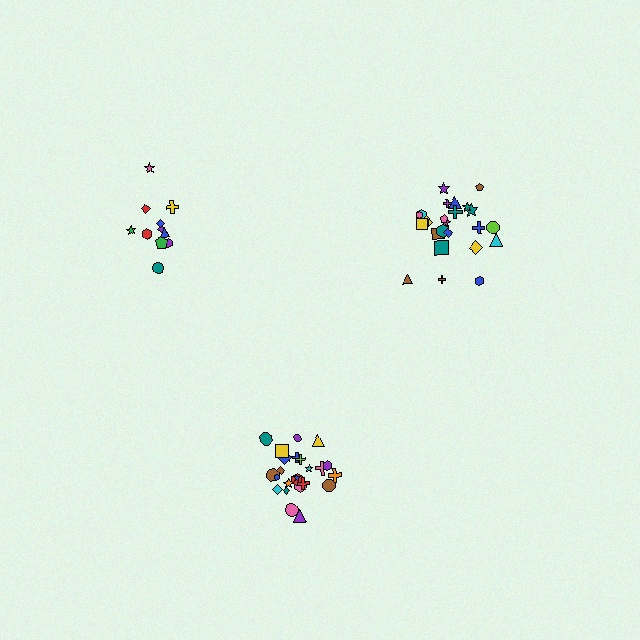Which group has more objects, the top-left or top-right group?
The top-right group.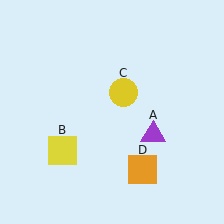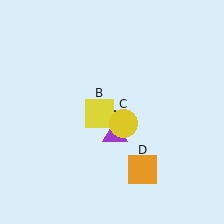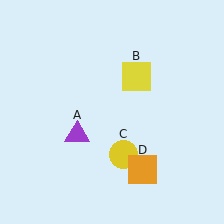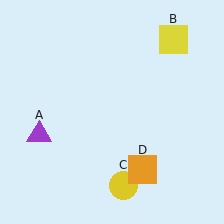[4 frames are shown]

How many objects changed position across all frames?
3 objects changed position: purple triangle (object A), yellow square (object B), yellow circle (object C).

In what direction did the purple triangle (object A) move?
The purple triangle (object A) moved left.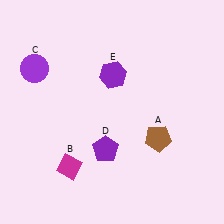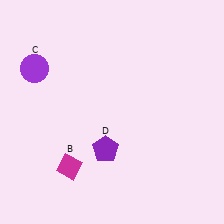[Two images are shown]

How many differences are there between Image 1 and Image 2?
There are 2 differences between the two images.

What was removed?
The brown pentagon (A), the purple hexagon (E) were removed in Image 2.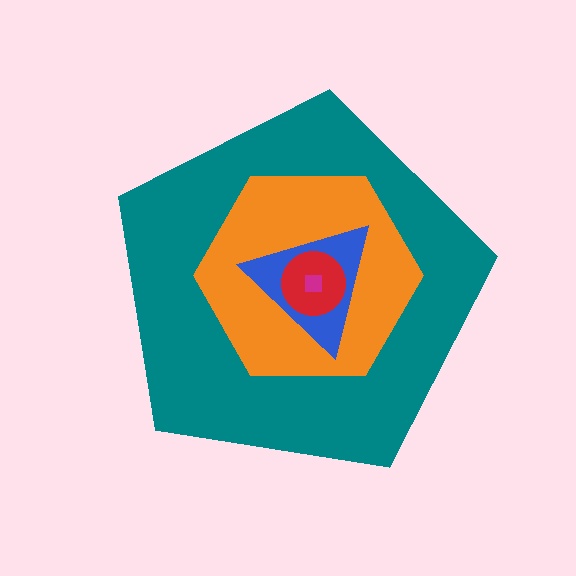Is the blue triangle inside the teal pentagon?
Yes.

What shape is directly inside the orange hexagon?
The blue triangle.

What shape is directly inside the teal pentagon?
The orange hexagon.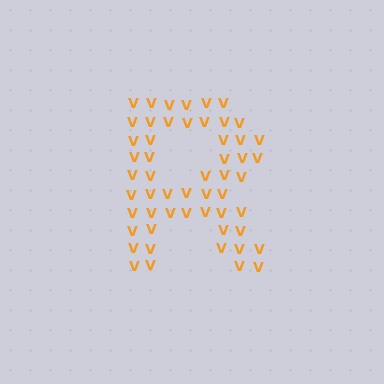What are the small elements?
The small elements are letter V's.